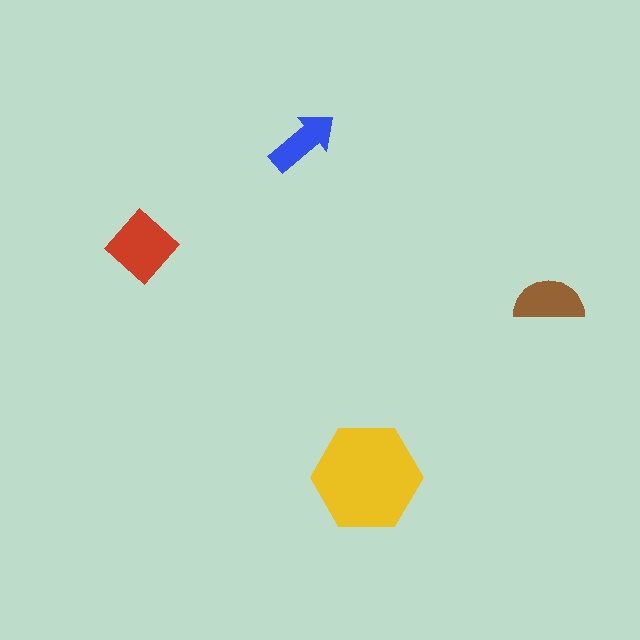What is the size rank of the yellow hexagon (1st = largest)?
1st.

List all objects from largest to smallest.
The yellow hexagon, the red diamond, the brown semicircle, the blue arrow.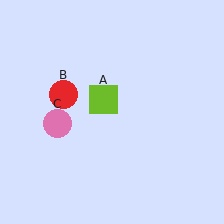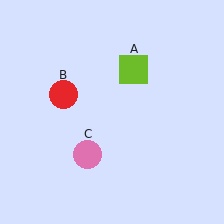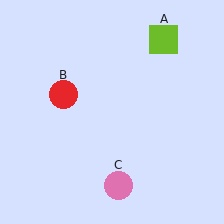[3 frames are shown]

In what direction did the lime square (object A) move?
The lime square (object A) moved up and to the right.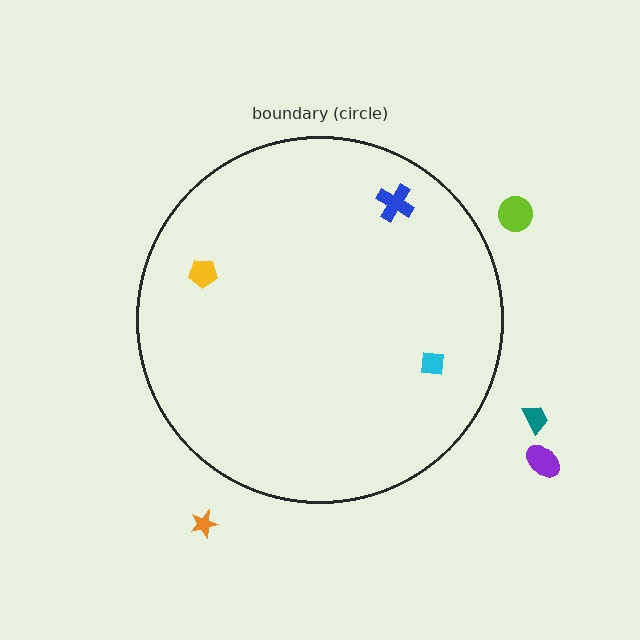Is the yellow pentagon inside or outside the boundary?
Inside.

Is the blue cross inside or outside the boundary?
Inside.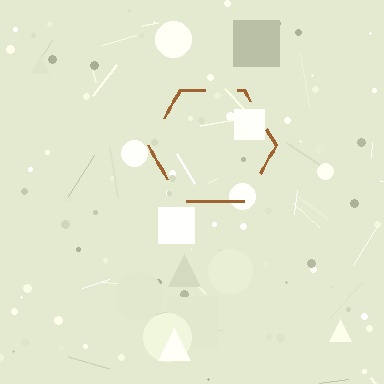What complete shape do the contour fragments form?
The contour fragments form a hexagon.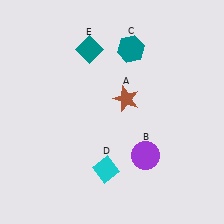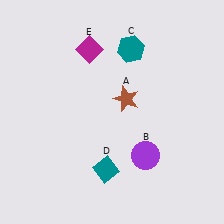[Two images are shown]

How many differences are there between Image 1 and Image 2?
There are 2 differences between the two images.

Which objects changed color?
D changed from cyan to teal. E changed from teal to magenta.